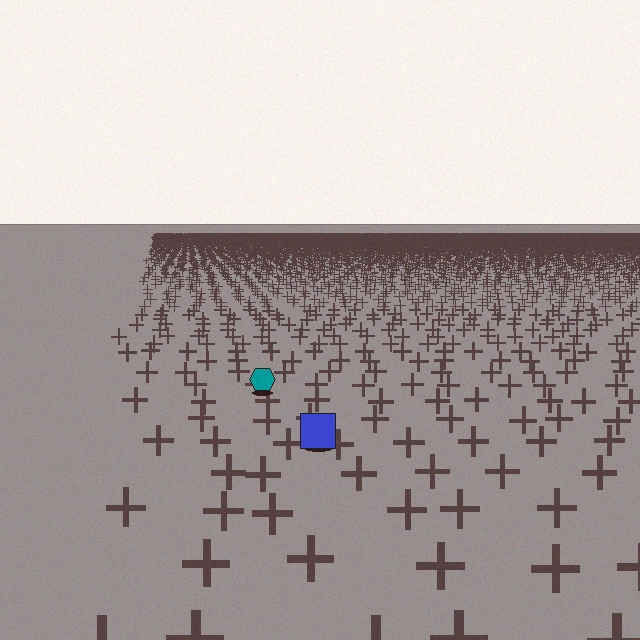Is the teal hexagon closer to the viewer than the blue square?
No. The blue square is closer — you can tell from the texture gradient: the ground texture is coarser near it.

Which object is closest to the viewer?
The blue square is closest. The texture marks near it are larger and more spread out.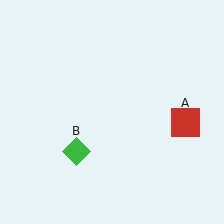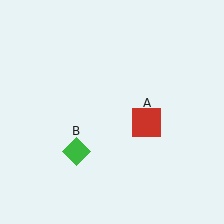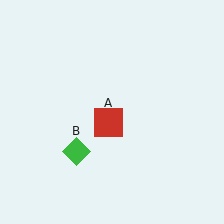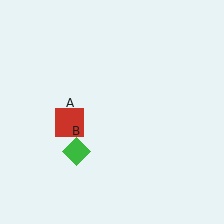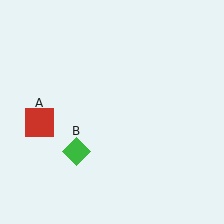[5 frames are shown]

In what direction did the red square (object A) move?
The red square (object A) moved left.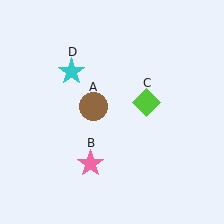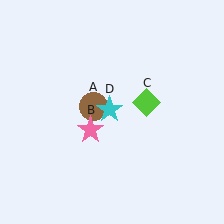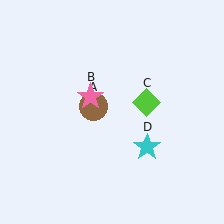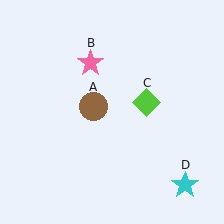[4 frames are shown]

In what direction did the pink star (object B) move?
The pink star (object B) moved up.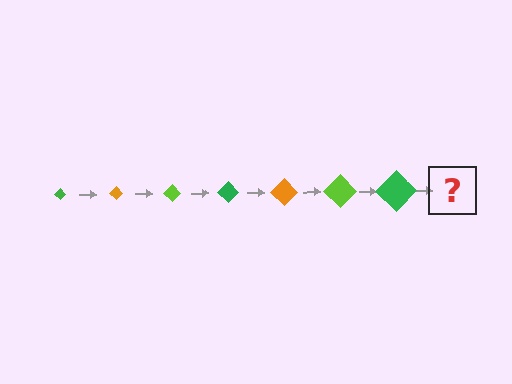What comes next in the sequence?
The next element should be an orange diamond, larger than the previous one.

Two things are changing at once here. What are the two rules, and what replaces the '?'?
The two rules are that the diamond grows larger each step and the color cycles through green, orange, and lime. The '?' should be an orange diamond, larger than the previous one.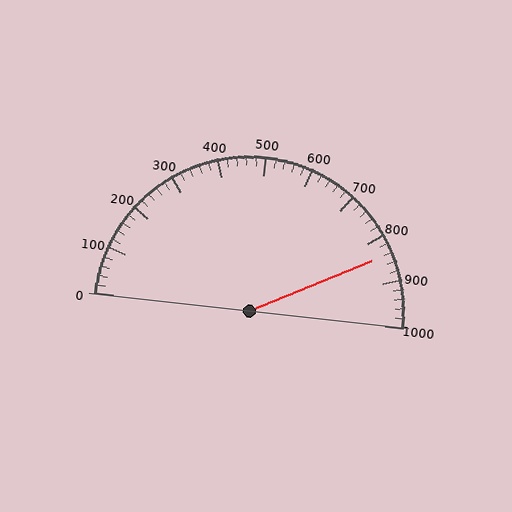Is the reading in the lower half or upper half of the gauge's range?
The reading is in the upper half of the range (0 to 1000).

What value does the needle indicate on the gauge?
The needle indicates approximately 840.